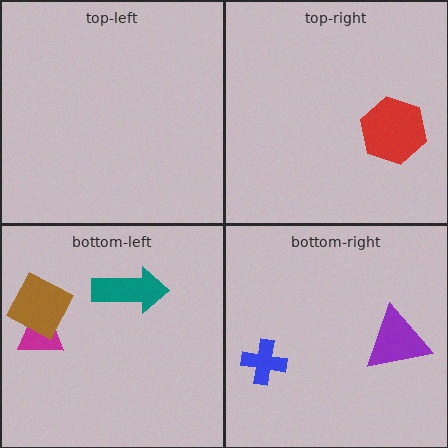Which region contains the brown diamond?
The bottom-left region.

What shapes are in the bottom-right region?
The blue cross, the purple triangle.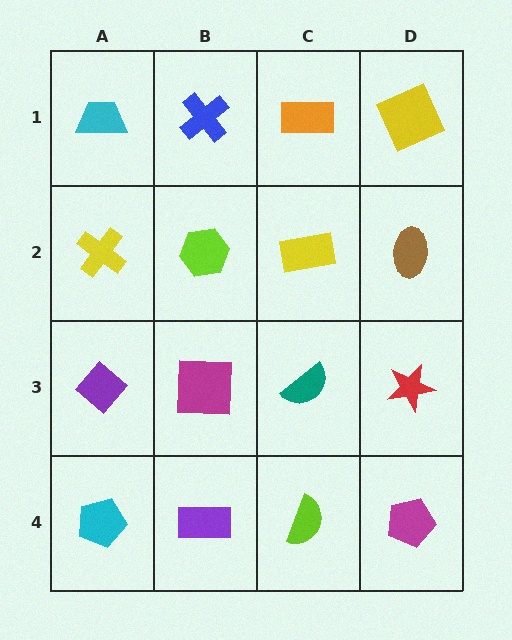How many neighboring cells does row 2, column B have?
4.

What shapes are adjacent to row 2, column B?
A blue cross (row 1, column B), a magenta square (row 3, column B), a yellow cross (row 2, column A), a yellow rectangle (row 2, column C).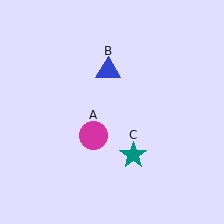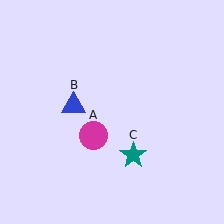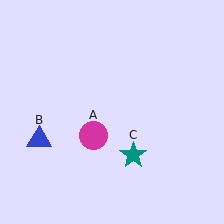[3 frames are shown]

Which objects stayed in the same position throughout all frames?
Magenta circle (object A) and teal star (object C) remained stationary.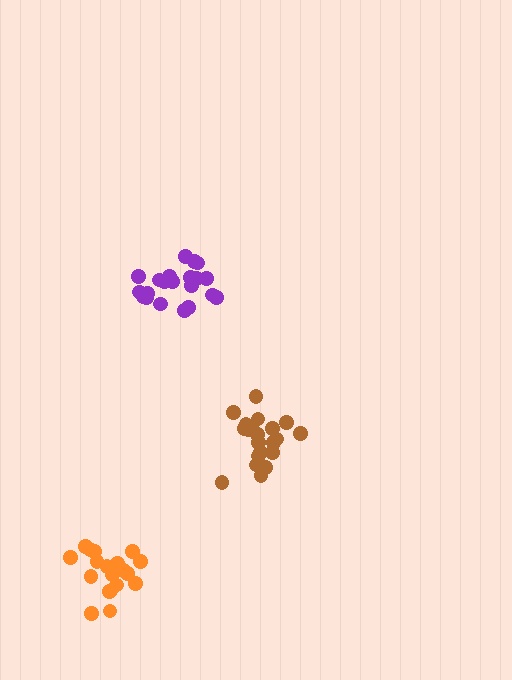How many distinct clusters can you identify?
There are 3 distinct clusters.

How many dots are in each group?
Group 1: 21 dots, Group 2: 19 dots, Group 3: 21 dots (61 total).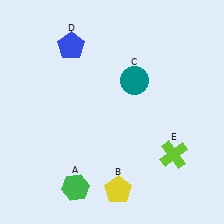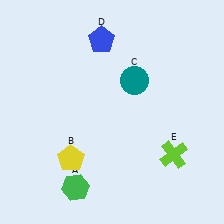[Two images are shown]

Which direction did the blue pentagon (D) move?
The blue pentagon (D) moved right.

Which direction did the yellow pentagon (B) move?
The yellow pentagon (B) moved left.